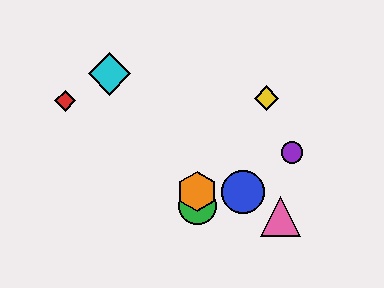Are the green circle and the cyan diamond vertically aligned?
No, the green circle is at x≈197 and the cyan diamond is at x≈110.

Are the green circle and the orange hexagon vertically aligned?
Yes, both are at x≈197.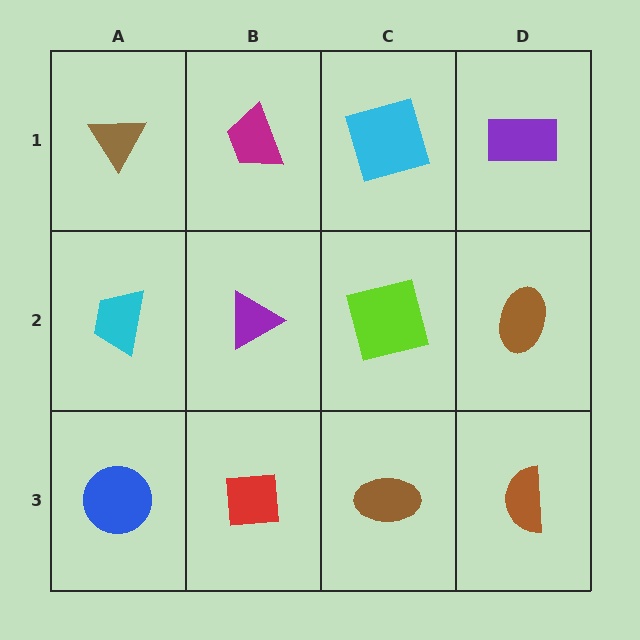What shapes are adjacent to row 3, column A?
A cyan trapezoid (row 2, column A), a red square (row 3, column B).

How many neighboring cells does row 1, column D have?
2.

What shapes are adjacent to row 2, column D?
A purple rectangle (row 1, column D), a brown semicircle (row 3, column D), a lime square (row 2, column C).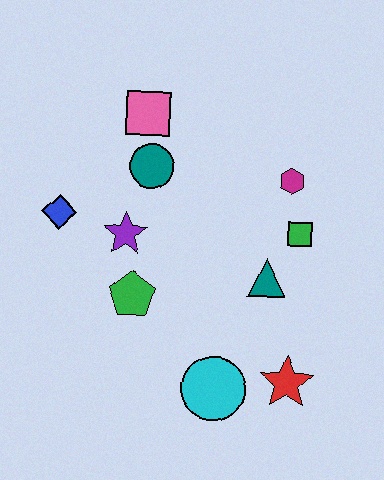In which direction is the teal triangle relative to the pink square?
The teal triangle is below the pink square.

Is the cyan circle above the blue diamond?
No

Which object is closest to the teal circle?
The pink square is closest to the teal circle.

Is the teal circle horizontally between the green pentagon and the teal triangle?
Yes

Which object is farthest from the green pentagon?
The magenta hexagon is farthest from the green pentagon.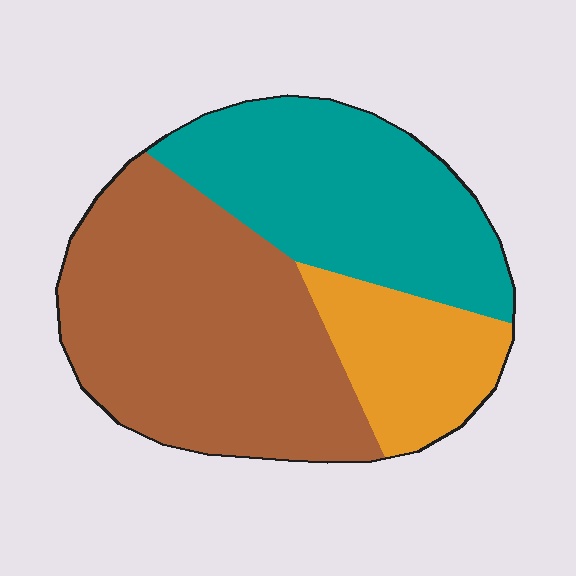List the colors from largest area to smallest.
From largest to smallest: brown, teal, orange.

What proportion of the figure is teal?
Teal takes up about one third (1/3) of the figure.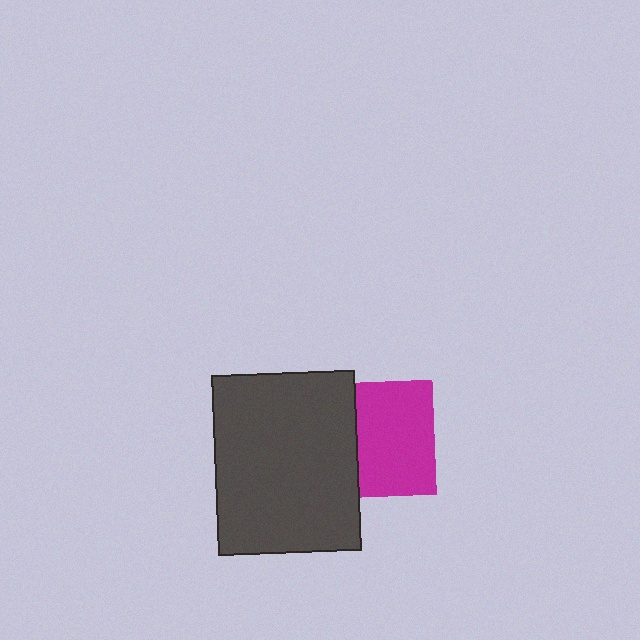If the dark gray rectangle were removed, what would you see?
You would see the complete magenta square.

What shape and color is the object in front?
The object in front is a dark gray rectangle.